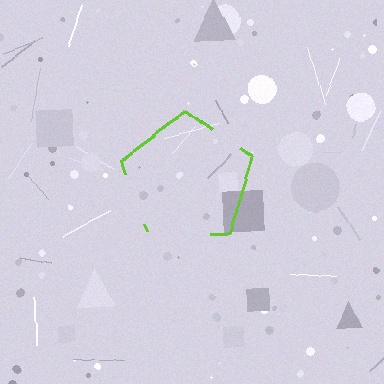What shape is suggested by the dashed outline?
The dashed outline suggests a pentagon.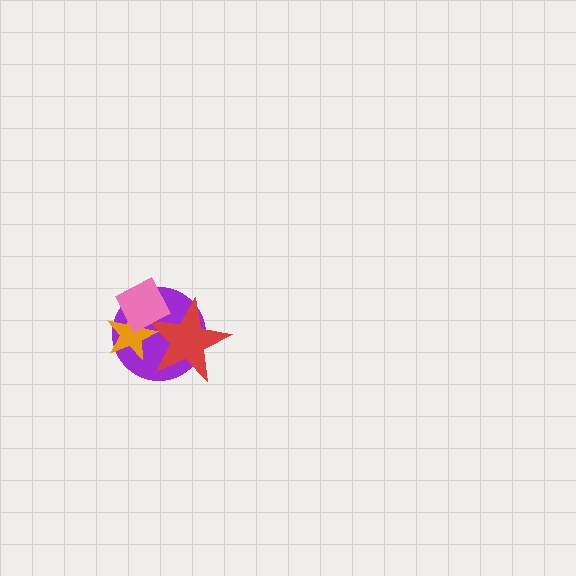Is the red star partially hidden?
Yes, it is partially covered by another shape.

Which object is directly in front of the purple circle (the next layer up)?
The red star is directly in front of the purple circle.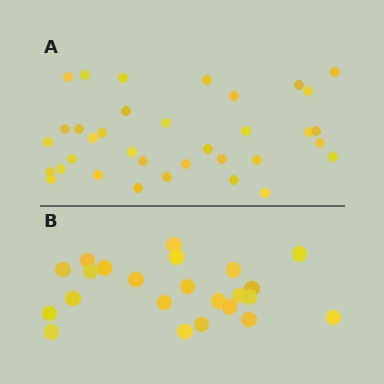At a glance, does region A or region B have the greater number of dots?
Region A (the top region) has more dots.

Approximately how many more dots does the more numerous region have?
Region A has roughly 12 or so more dots than region B.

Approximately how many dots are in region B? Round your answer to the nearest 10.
About 20 dots. (The exact count is 23, which rounds to 20.)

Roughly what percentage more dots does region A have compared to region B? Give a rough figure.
About 50% more.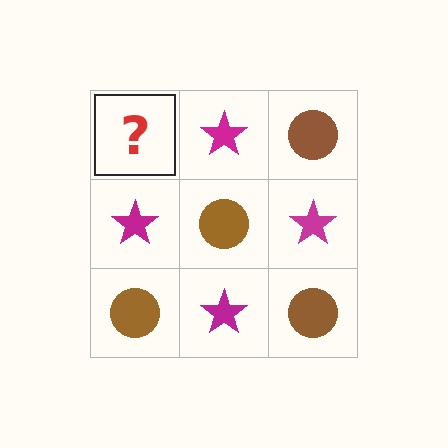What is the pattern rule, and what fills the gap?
The rule is that it alternates brown circle and magenta star in a checkerboard pattern. The gap should be filled with a brown circle.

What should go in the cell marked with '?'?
The missing cell should contain a brown circle.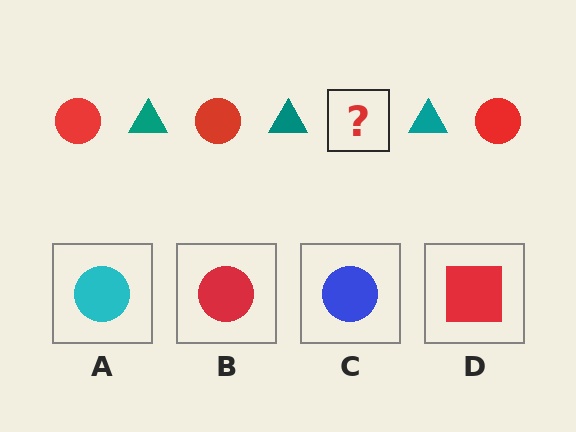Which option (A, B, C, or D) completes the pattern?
B.